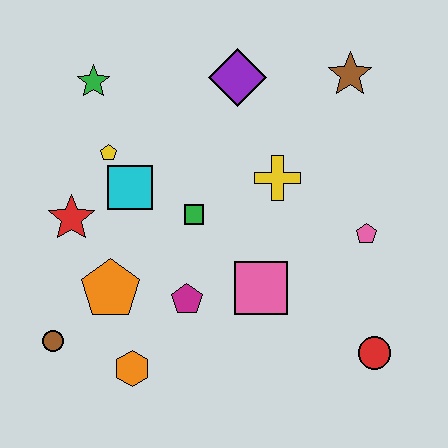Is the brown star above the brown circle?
Yes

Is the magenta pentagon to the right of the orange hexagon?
Yes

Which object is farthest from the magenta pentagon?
The brown star is farthest from the magenta pentagon.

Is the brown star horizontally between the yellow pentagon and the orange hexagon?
No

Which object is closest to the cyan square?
The yellow pentagon is closest to the cyan square.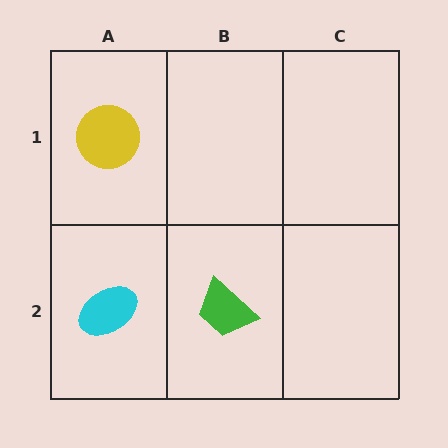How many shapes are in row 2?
2 shapes.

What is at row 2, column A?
A cyan ellipse.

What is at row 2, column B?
A green trapezoid.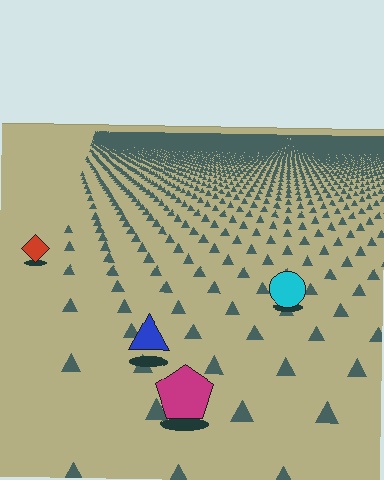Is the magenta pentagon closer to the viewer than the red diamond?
Yes. The magenta pentagon is closer — you can tell from the texture gradient: the ground texture is coarser near it.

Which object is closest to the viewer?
The magenta pentagon is closest. The texture marks near it are larger and more spread out.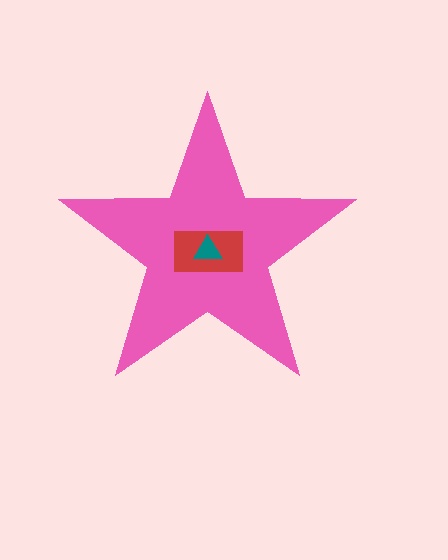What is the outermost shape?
The pink star.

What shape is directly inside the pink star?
The red rectangle.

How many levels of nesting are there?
3.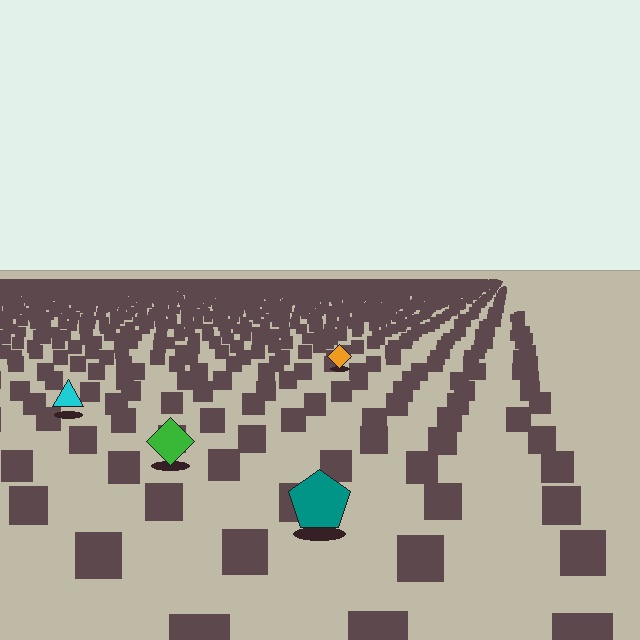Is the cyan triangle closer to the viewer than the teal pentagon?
No. The teal pentagon is closer — you can tell from the texture gradient: the ground texture is coarser near it.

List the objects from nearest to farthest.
From nearest to farthest: the teal pentagon, the green diamond, the cyan triangle, the orange diamond.